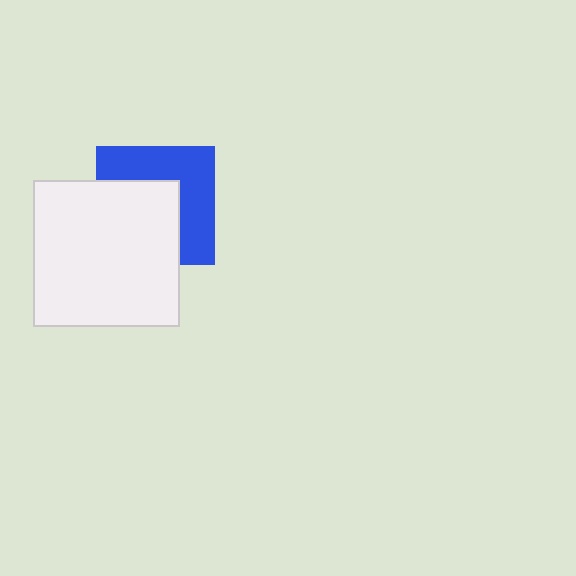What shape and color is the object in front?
The object in front is a white square.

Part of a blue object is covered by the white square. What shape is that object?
It is a square.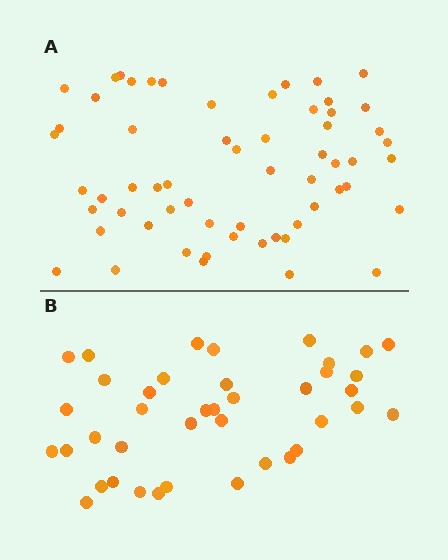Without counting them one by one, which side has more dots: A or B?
Region A (the top region) has more dots.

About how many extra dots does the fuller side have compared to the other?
Region A has approximately 20 more dots than region B.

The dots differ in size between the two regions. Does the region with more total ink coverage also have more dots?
No. Region B has more total ink coverage because its dots are larger, but region A actually contains more individual dots. Total area can be misleading — the number of items is what matters here.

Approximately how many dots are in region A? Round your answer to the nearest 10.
About 60 dots.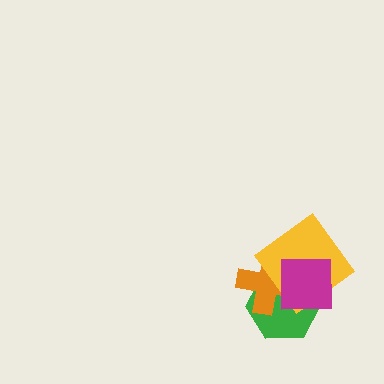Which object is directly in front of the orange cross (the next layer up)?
The yellow diamond is directly in front of the orange cross.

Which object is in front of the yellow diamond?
The magenta square is in front of the yellow diamond.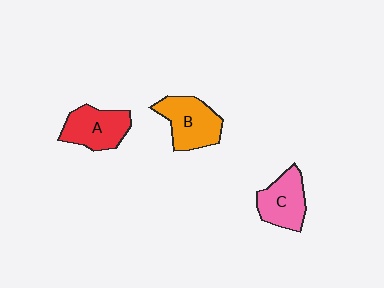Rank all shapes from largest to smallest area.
From largest to smallest: B (orange), A (red), C (pink).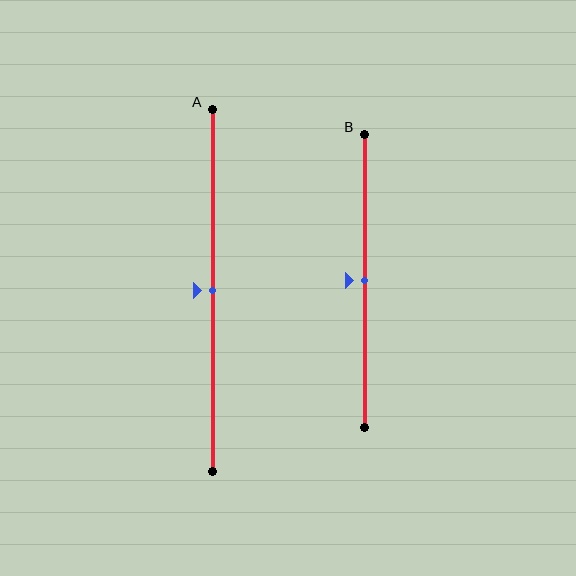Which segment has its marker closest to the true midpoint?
Segment A has its marker closest to the true midpoint.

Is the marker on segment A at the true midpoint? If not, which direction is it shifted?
Yes, the marker on segment A is at the true midpoint.